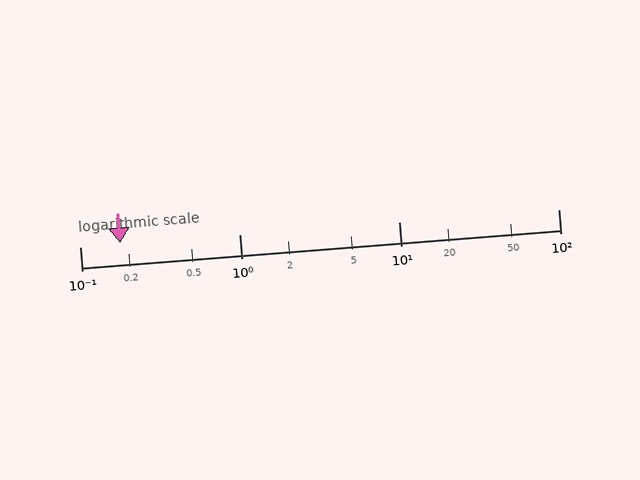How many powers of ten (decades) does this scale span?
The scale spans 3 decades, from 0.1 to 100.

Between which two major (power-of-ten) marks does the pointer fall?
The pointer is between 0.1 and 1.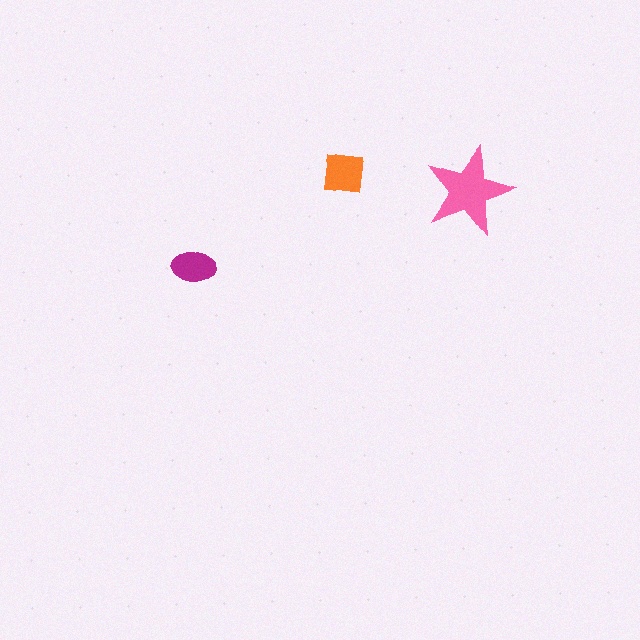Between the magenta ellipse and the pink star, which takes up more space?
The pink star.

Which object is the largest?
The pink star.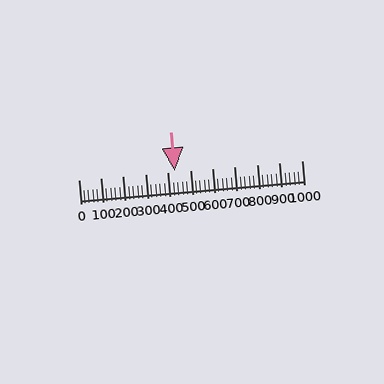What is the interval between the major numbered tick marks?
The major tick marks are spaced 100 units apart.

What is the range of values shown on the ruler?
The ruler shows values from 0 to 1000.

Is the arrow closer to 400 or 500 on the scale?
The arrow is closer to 400.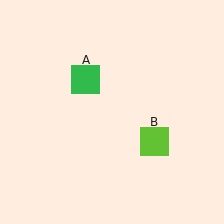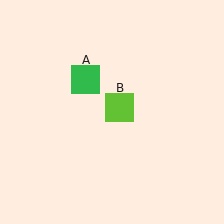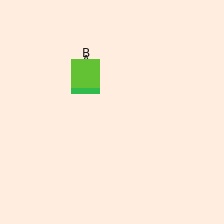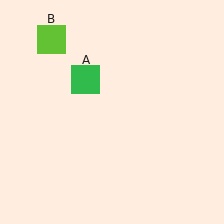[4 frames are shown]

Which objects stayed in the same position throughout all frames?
Green square (object A) remained stationary.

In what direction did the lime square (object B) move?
The lime square (object B) moved up and to the left.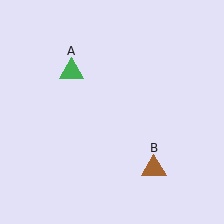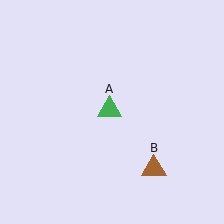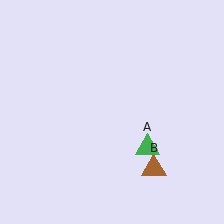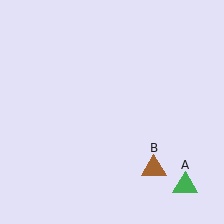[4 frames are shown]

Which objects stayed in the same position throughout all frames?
Brown triangle (object B) remained stationary.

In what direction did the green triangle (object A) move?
The green triangle (object A) moved down and to the right.